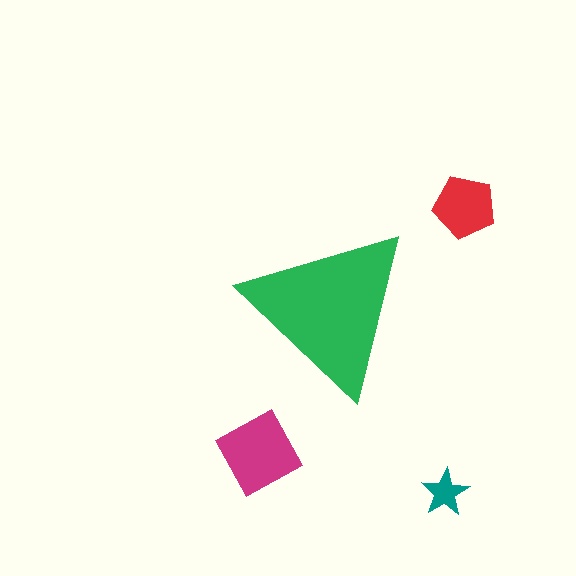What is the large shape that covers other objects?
A green triangle.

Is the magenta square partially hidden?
No, the magenta square is fully visible.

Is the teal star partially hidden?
No, the teal star is fully visible.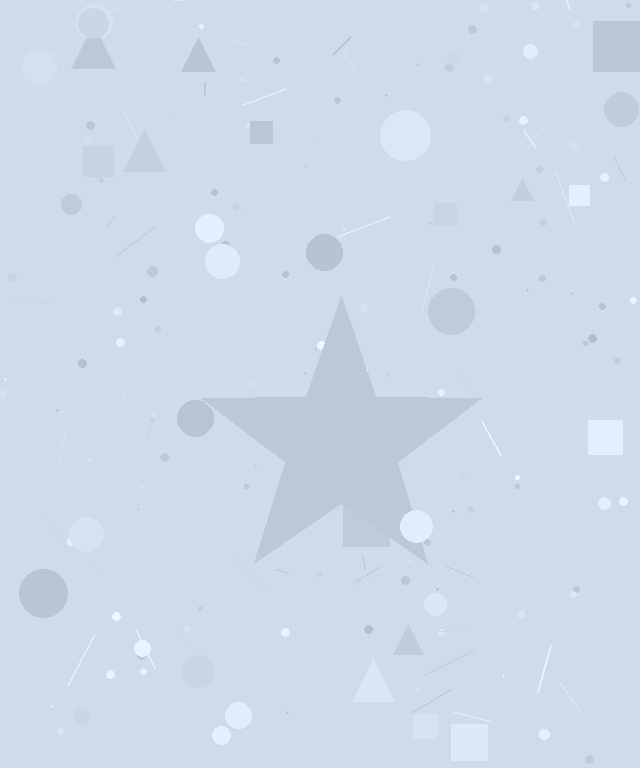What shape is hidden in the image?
A star is hidden in the image.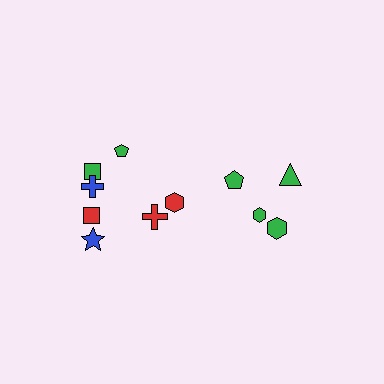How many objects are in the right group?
There are 4 objects.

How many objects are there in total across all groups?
There are 11 objects.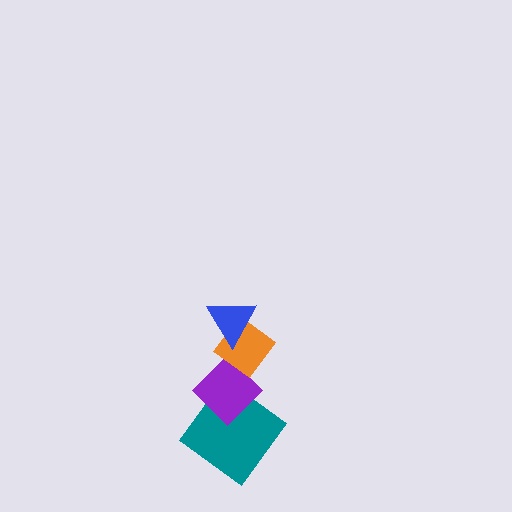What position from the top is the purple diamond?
The purple diamond is 3rd from the top.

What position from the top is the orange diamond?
The orange diamond is 2nd from the top.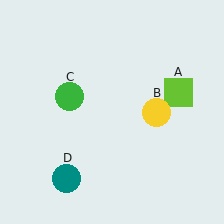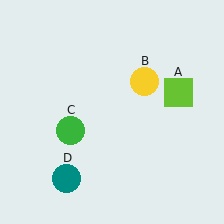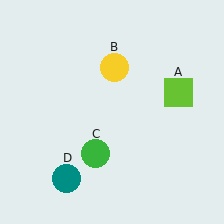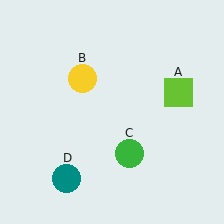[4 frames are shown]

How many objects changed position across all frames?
2 objects changed position: yellow circle (object B), green circle (object C).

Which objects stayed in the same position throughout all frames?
Lime square (object A) and teal circle (object D) remained stationary.